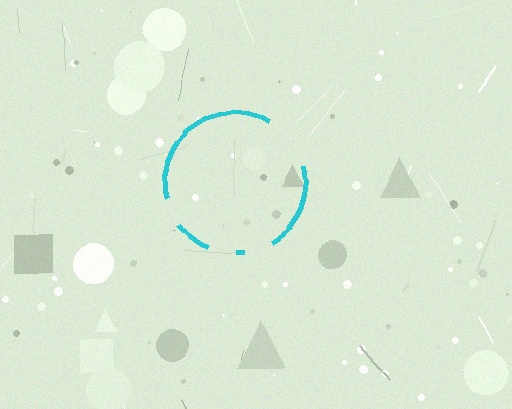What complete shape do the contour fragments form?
The contour fragments form a circle.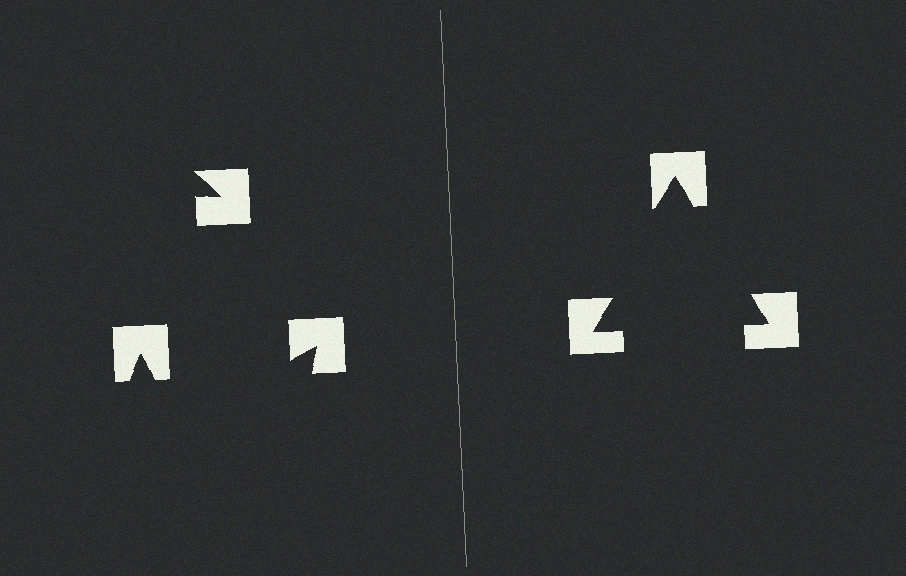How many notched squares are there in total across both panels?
6 — 3 on each side.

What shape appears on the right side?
An illusory triangle.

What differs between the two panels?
The notched squares are positioned identically on both sides; only the wedge orientations differ. On the right they align to a triangle; on the left they are misaligned.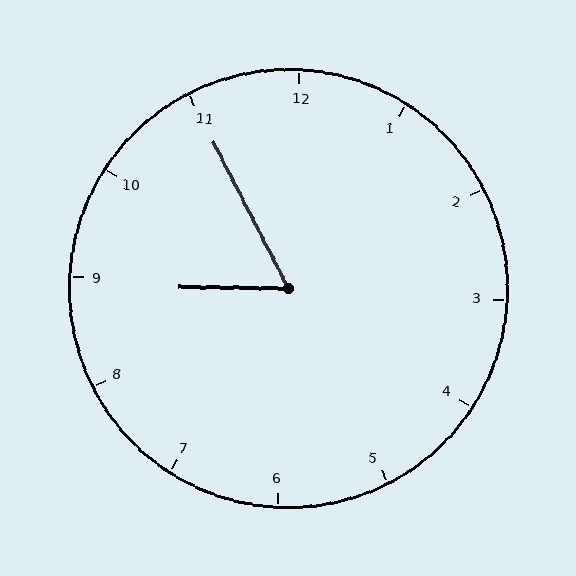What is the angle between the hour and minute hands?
Approximately 62 degrees.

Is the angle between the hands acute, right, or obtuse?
It is acute.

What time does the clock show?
8:55.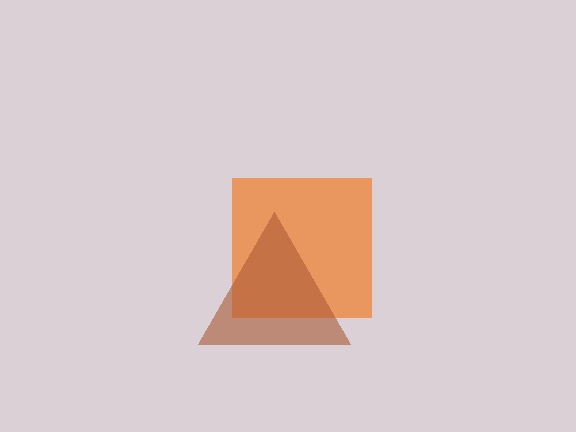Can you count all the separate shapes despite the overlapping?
Yes, there are 2 separate shapes.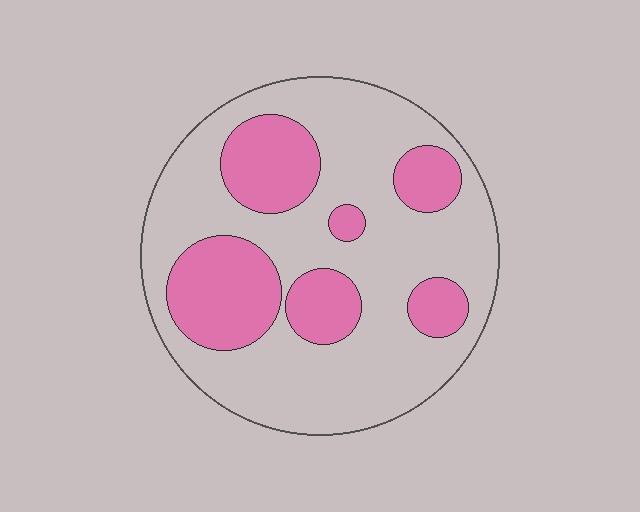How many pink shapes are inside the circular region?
6.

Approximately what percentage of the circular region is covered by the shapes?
Approximately 30%.